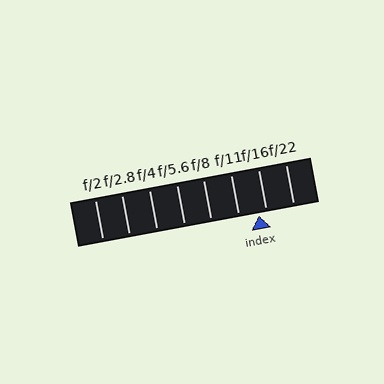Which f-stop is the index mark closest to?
The index mark is closest to f/16.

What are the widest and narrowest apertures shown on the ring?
The widest aperture shown is f/2 and the narrowest is f/22.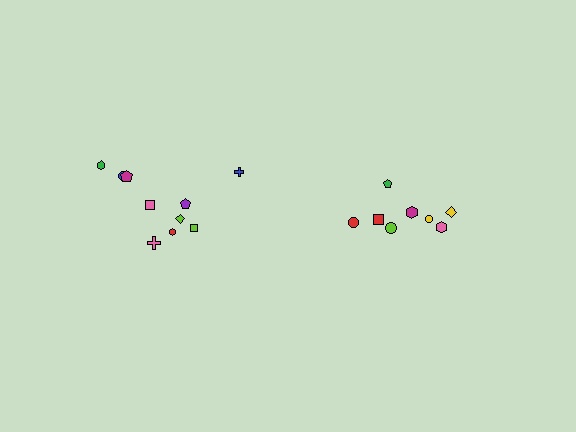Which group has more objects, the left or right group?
The left group.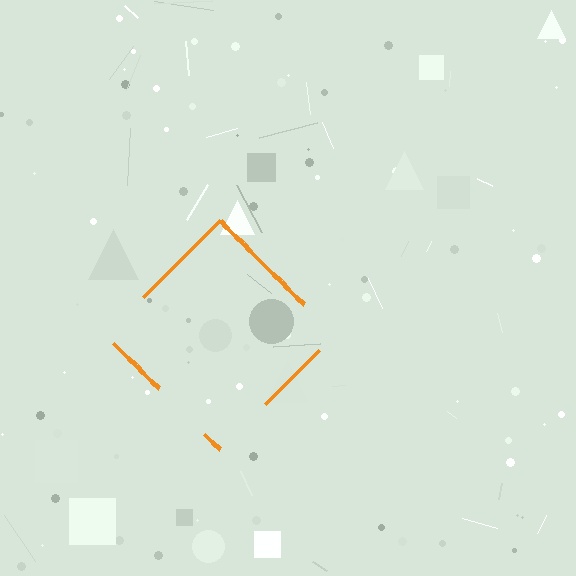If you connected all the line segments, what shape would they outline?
They would outline a diamond.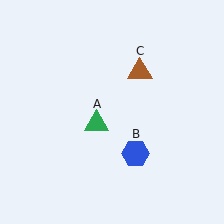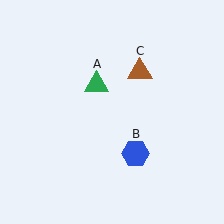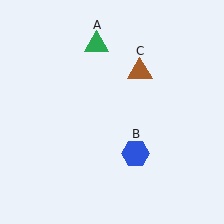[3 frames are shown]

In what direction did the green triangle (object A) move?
The green triangle (object A) moved up.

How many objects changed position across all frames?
1 object changed position: green triangle (object A).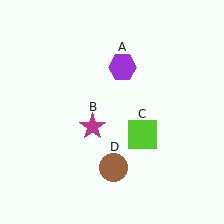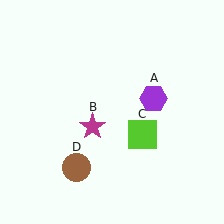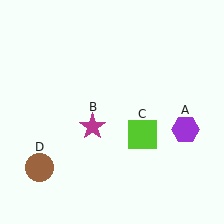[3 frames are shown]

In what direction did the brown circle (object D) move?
The brown circle (object D) moved left.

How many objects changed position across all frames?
2 objects changed position: purple hexagon (object A), brown circle (object D).